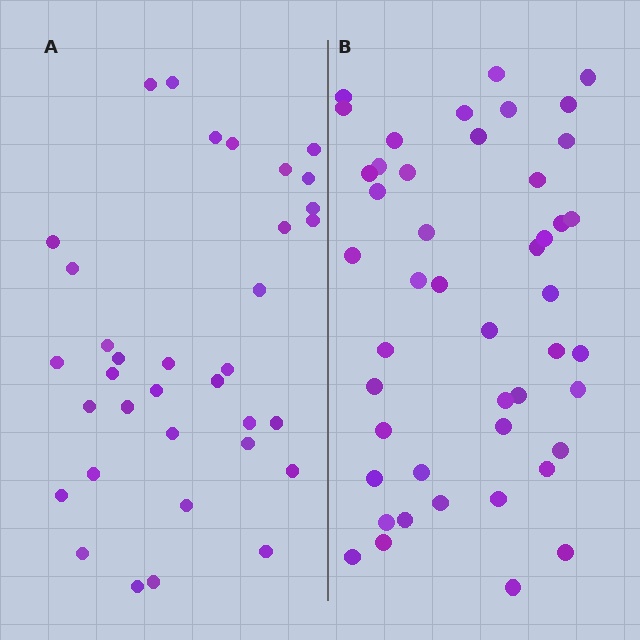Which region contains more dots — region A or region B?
Region B (the right region) has more dots.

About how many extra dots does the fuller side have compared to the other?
Region B has roughly 12 or so more dots than region A.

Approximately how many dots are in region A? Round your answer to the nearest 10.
About 40 dots. (The exact count is 35, which rounds to 40.)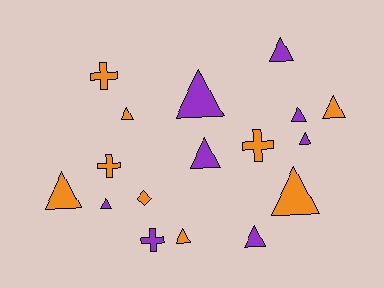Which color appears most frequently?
Orange, with 9 objects.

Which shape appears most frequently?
Triangle, with 12 objects.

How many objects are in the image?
There are 17 objects.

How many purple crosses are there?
There is 1 purple cross.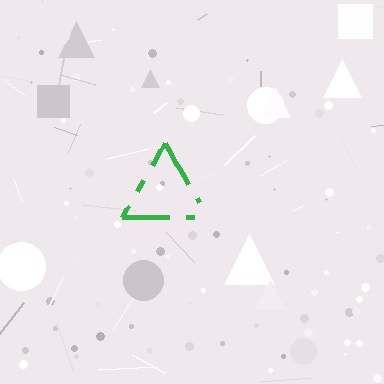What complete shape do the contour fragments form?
The contour fragments form a triangle.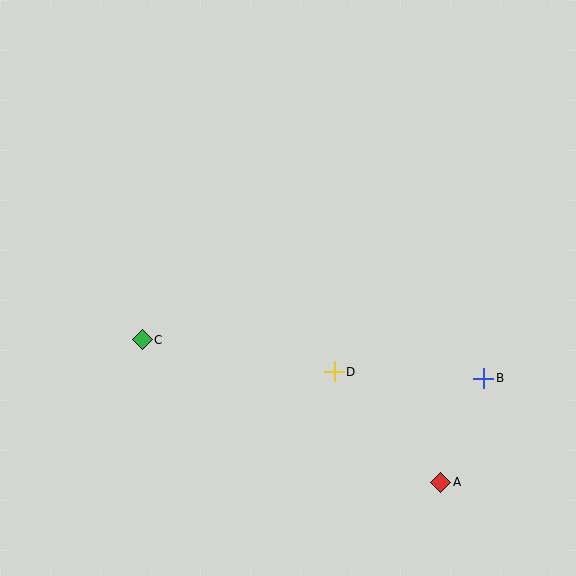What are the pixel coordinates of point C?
Point C is at (142, 340).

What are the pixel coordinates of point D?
Point D is at (334, 372).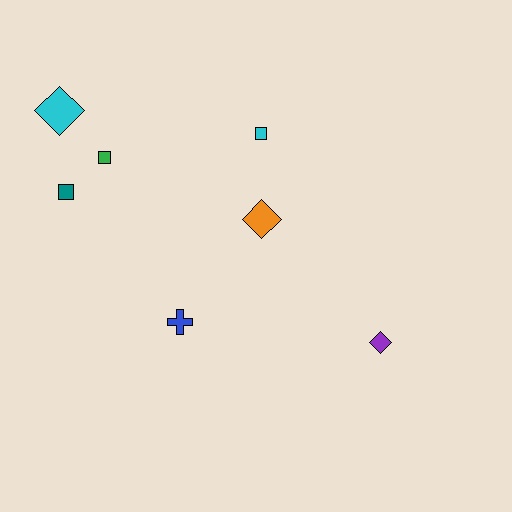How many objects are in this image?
There are 7 objects.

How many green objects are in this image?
There is 1 green object.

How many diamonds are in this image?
There are 3 diamonds.